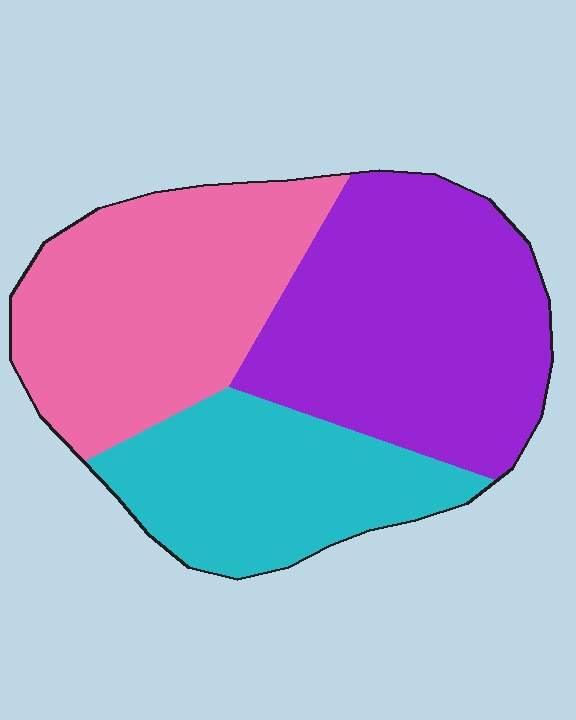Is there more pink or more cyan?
Pink.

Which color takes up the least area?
Cyan, at roughly 25%.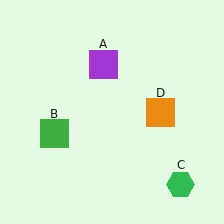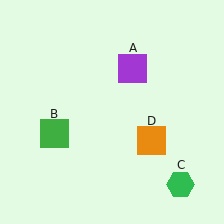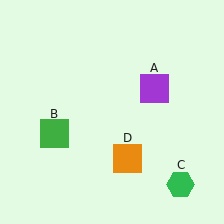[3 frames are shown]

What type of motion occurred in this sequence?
The purple square (object A), orange square (object D) rotated clockwise around the center of the scene.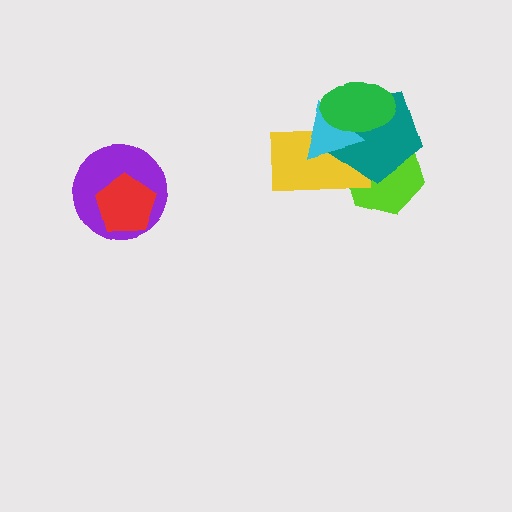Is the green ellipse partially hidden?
No, no other shape covers it.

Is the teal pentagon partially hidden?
Yes, it is partially covered by another shape.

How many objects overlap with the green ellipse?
4 objects overlap with the green ellipse.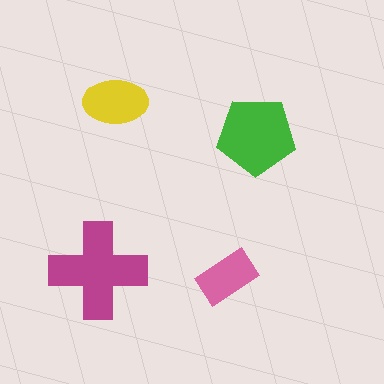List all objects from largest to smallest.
The magenta cross, the green pentagon, the yellow ellipse, the pink rectangle.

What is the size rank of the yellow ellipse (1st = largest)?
3rd.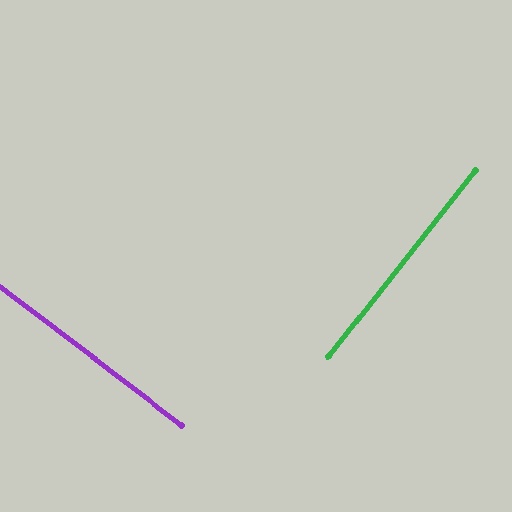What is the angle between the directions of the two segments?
Approximately 89 degrees.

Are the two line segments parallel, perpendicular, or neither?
Perpendicular — they meet at approximately 89°.